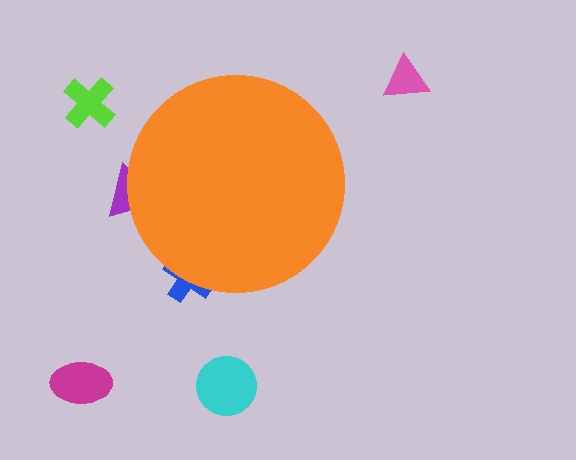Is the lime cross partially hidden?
No, the lime cross is fully visible.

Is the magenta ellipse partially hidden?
No, the magenta ellipse is fully visible.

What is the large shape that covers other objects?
An orange circle.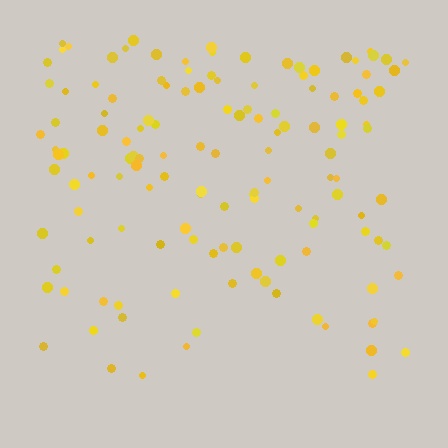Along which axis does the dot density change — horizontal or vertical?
Vertical.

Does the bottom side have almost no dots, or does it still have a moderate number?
Still a moderate number, just noticeably fewer than the top.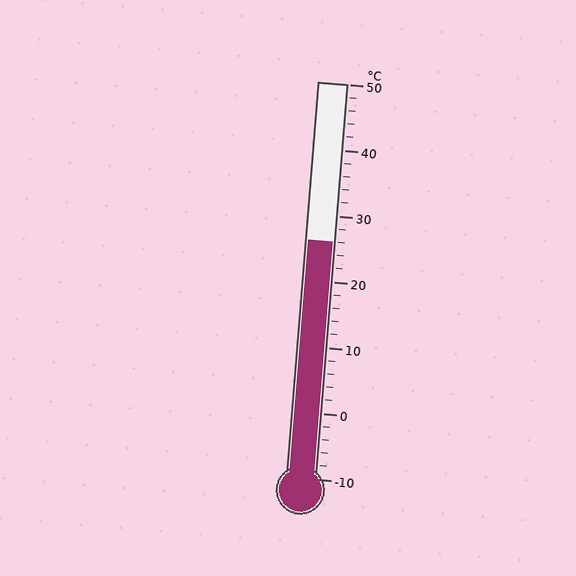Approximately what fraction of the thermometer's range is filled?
The thermometer is filled to approximately 60% of its range.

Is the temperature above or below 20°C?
The temperature is above 20°C.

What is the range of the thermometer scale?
The thermometer scale ranges from -10°C to 50°C.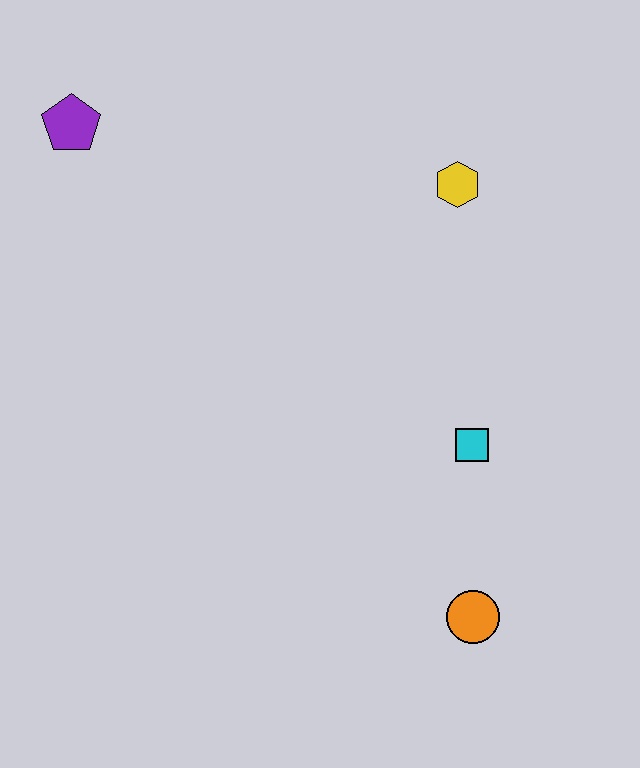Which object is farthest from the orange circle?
The purple pentagon is farthest from the orange circle.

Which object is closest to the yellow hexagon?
The cyan square is closest to the yellow hexagon.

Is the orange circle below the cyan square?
Yes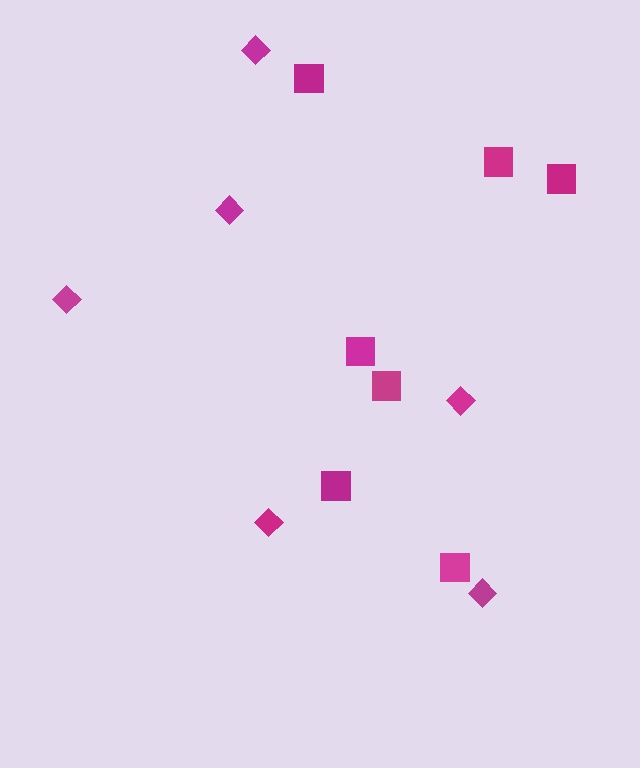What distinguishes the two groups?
There are 2 groups: one group of squares (7) and one group of diamonds (6).